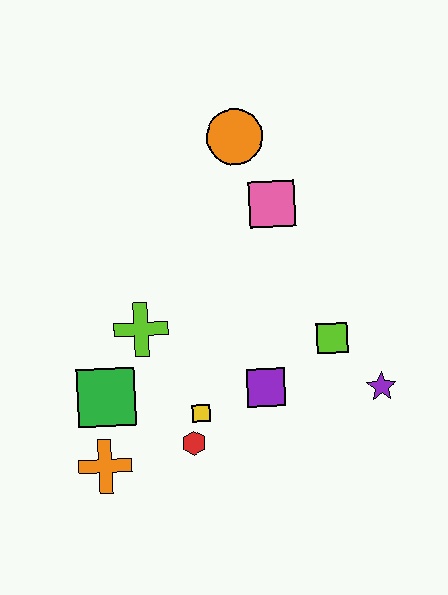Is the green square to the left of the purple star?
Yes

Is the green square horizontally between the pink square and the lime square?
No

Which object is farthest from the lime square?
The orange cross is farthest from the lime square.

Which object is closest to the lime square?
The purple star is closest to the lime square.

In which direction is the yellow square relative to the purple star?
The yellow square is to the left of the purple star.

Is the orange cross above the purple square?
No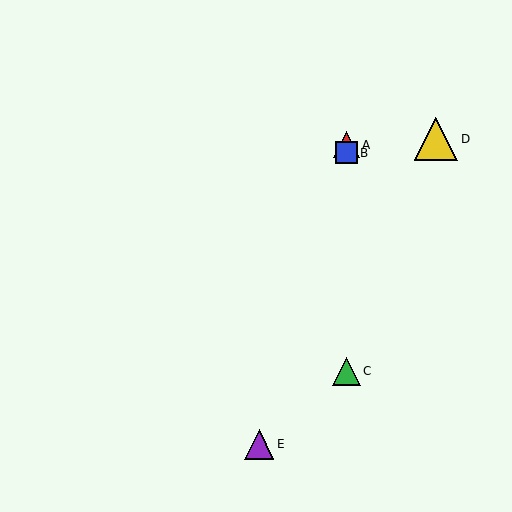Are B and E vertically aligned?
No, B is at x≈346 and E is at x≈259.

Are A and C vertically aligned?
Yes, both are at x≈346.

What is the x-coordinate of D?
Object D is at x≈436.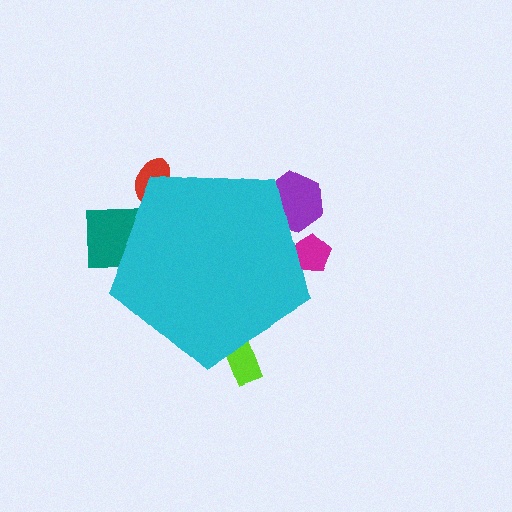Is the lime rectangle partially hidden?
Yes, the lime rectangle is partially hidden behind the cyan pentagon.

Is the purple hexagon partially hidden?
Yes, the purple hexagon is partially hidden behind the cyan pentagon.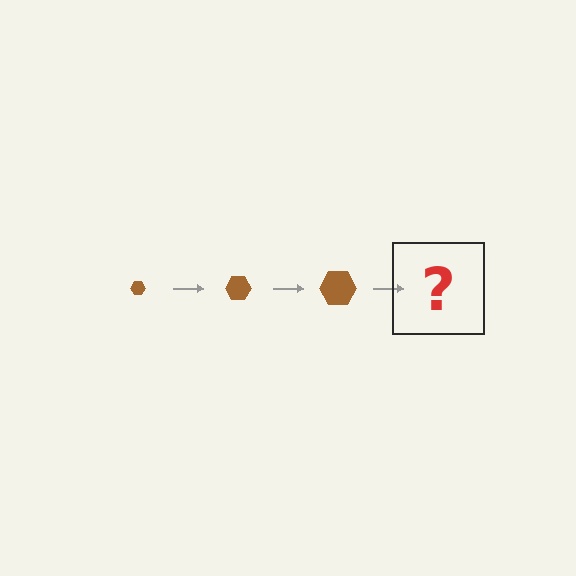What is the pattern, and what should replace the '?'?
The pattern is that the hexagon gets progressively larger each step. The '?' should be a brown hexagon, larger than the previous one.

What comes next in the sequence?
The next element should be a brown hexagon, larger than the previous one.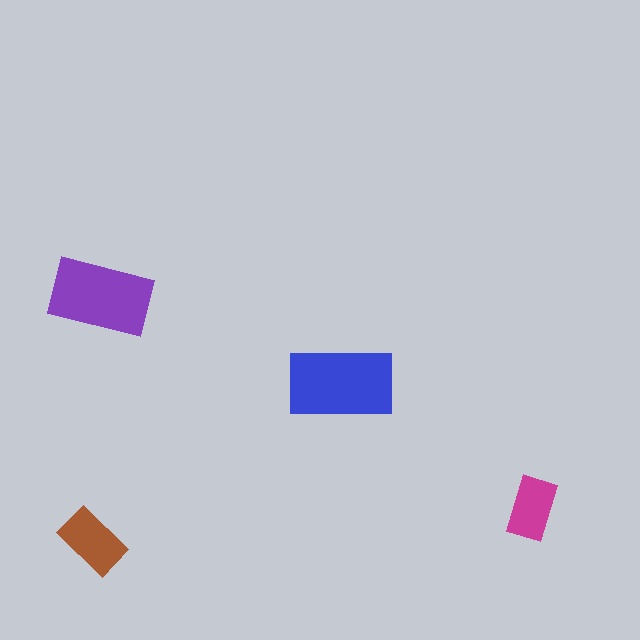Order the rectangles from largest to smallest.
the blue one, the purple one, the brown one, the magenta one.